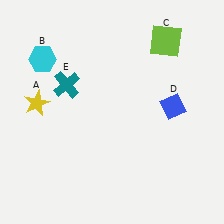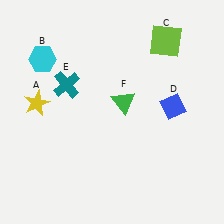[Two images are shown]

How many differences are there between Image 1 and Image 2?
There is 1 difference between the two images.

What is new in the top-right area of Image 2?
A green triangle (F) was added in the top-right area of Image 2.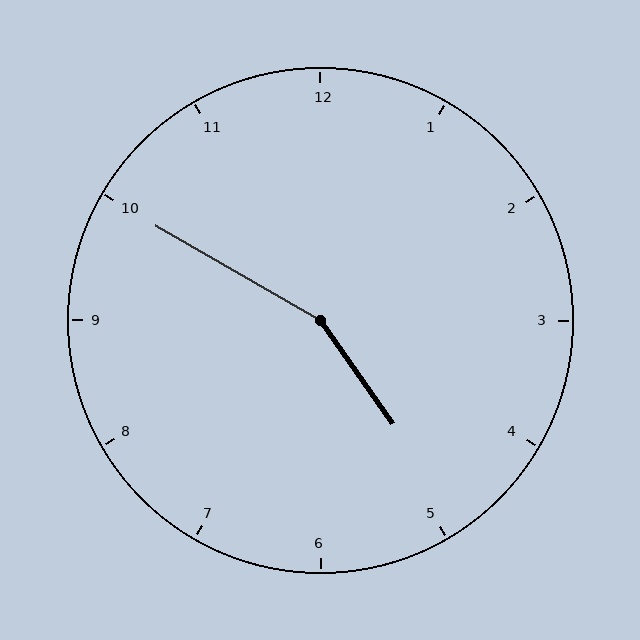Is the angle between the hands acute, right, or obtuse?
It is obtuse.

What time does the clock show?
4:50.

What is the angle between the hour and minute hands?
Approximately 155 degrees.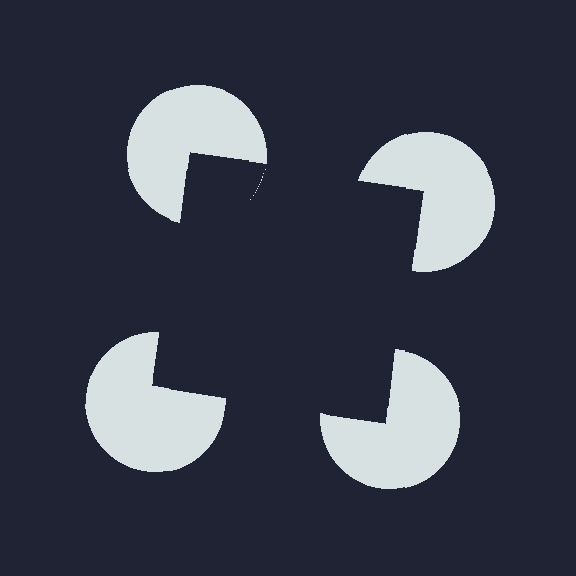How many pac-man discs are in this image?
There are 4 — one at each vertex of the illusory square.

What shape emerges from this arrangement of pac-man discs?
An illusory square — its edges are inferred from the aligned wedge cuts in the pac-man discs, not physically drawn.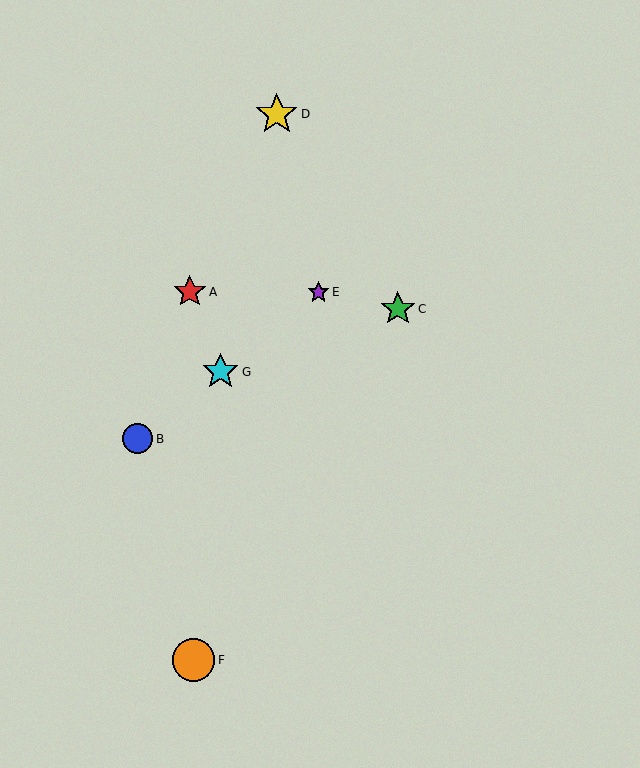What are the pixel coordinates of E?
Object E is at (319, 292).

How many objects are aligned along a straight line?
3 objects (B, E, G) are aligned along a straight line.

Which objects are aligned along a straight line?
Objects B, E, G are aligned along a straight line.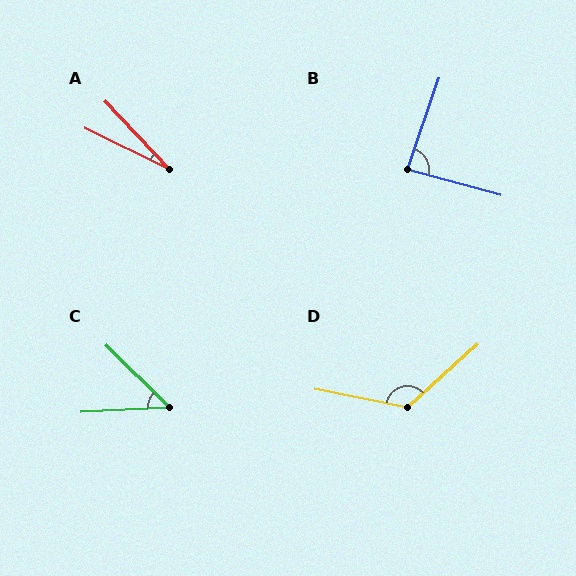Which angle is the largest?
D, at approximately 127 degrees.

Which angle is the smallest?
A, at approximately 21 degrees.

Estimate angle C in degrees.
Approximately 47 degrees.